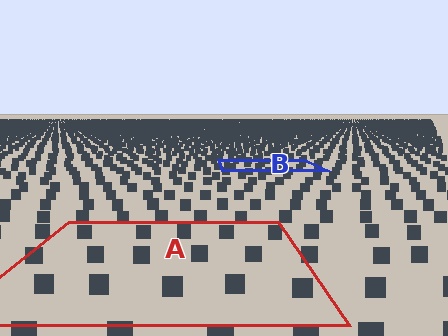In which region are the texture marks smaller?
The texture marks are smaller in region B, because it is farther away.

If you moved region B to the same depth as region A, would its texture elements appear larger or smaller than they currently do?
They would appear larger. At a closer depth, the same texture elements are projected at a bigger on-screen size.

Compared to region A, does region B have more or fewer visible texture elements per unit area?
Region B has more texture elements per unit area — they are packed more densely because it is farther away.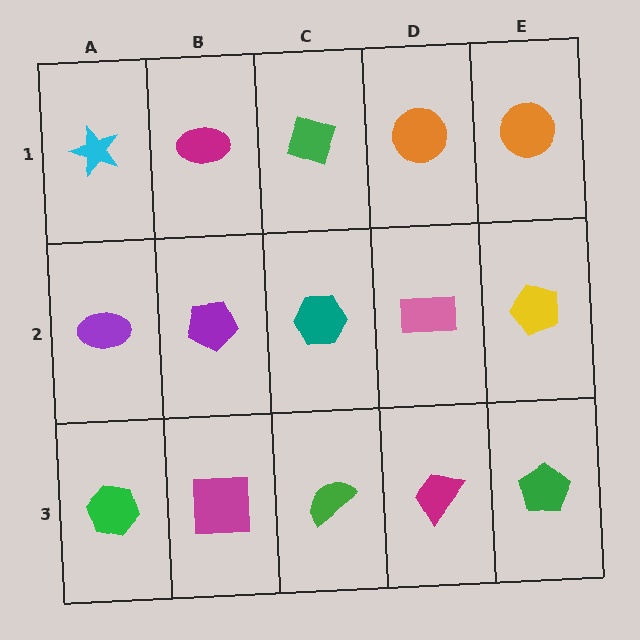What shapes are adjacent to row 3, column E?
A yellow pentagon (row 2, column E), a magenta trapezoid (row 3, column D).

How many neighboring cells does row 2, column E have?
3.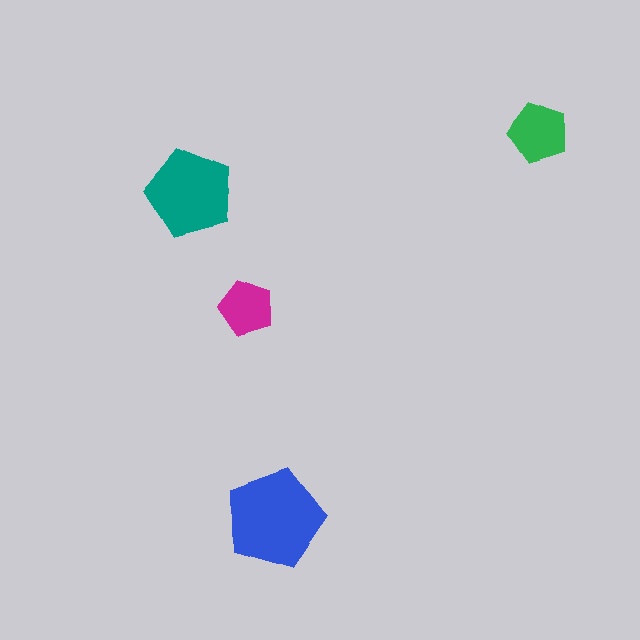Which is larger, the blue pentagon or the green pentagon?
The blue one.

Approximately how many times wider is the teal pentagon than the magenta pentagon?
About 1.5 times wider.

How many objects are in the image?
There are 4 objects in the image.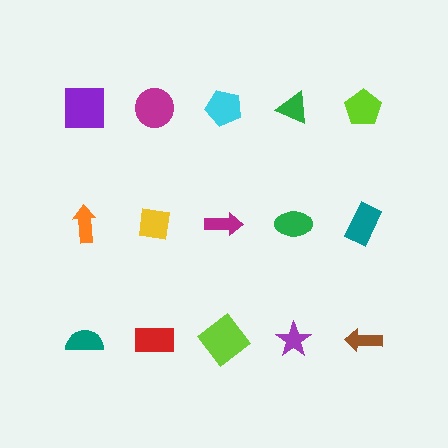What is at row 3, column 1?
A teal semicircle.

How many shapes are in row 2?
5 shapes.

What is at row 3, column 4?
A purple star.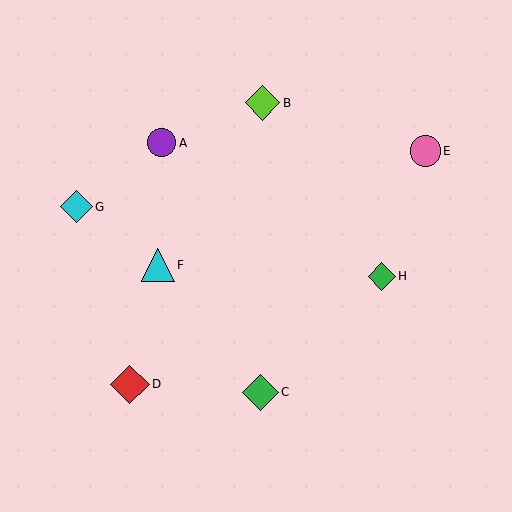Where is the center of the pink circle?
The center of the pink circle is at (425, 151).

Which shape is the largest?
The red diamond (labeled D) is the largest.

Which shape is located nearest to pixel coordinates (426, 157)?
The pink circle (labeled E) at (425, 151) is nearest to that location.